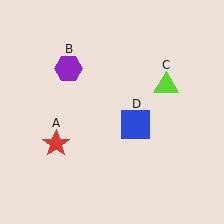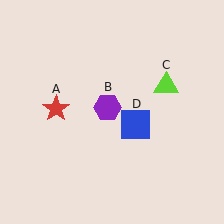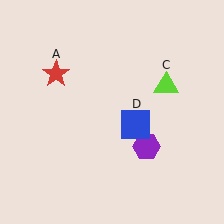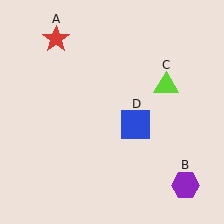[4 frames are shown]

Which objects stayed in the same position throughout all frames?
Lime triangle (object C) and blue square (object D) remained stationary.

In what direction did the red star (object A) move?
The red star (object A) moved up.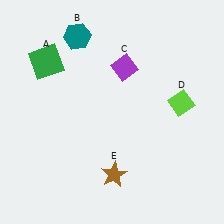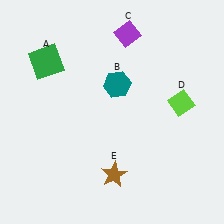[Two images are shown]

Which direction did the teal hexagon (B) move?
The teal hexagon (B) moved down.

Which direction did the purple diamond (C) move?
The purple diamond (C) moved up.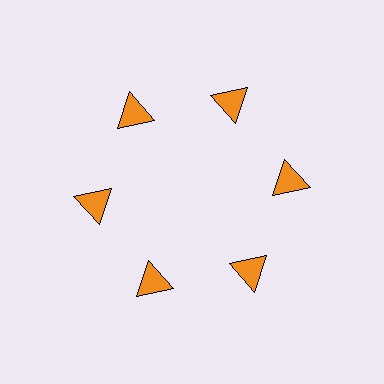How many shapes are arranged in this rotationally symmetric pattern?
There are 6 shapes, arranged in 6 groups of 1.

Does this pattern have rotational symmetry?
Yes, this pattern has 6-fold rotational symmetry. It looks the same after rotating 60 degrees around the center.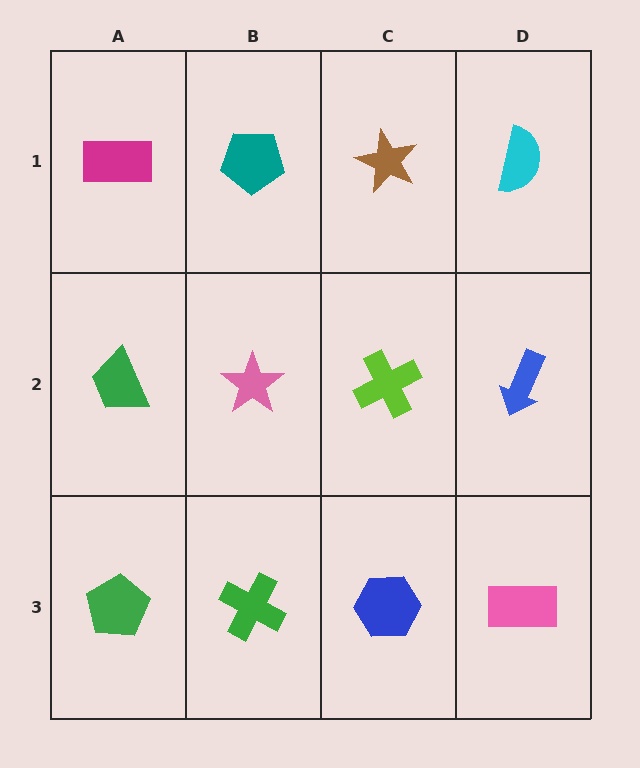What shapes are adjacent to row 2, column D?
A cyan semicircle (row 1, column D), a pink rectangle (row 3, column D), a lime cross (row 2, column C).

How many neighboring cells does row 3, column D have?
2.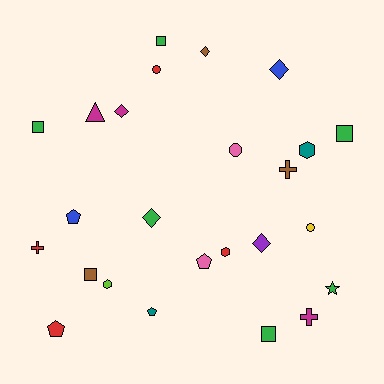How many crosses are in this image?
There are 3 crosses.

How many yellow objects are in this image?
There is 1 yellow object.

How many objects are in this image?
There are 25 objects.